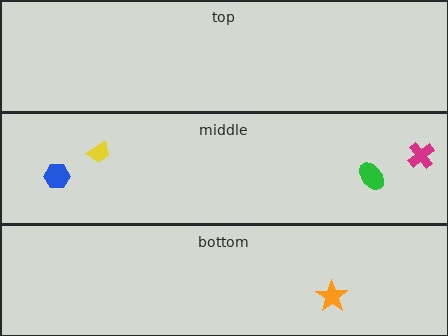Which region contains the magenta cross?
The middle region.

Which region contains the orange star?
The bottom region.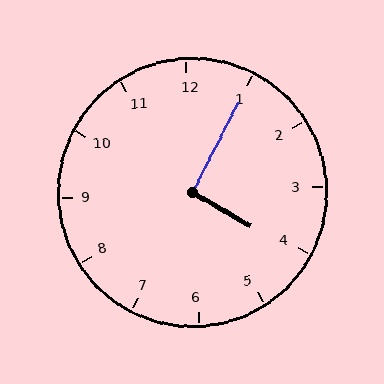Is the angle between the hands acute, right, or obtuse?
It is right.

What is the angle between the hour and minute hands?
Approximately 92 degrees.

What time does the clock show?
4:05.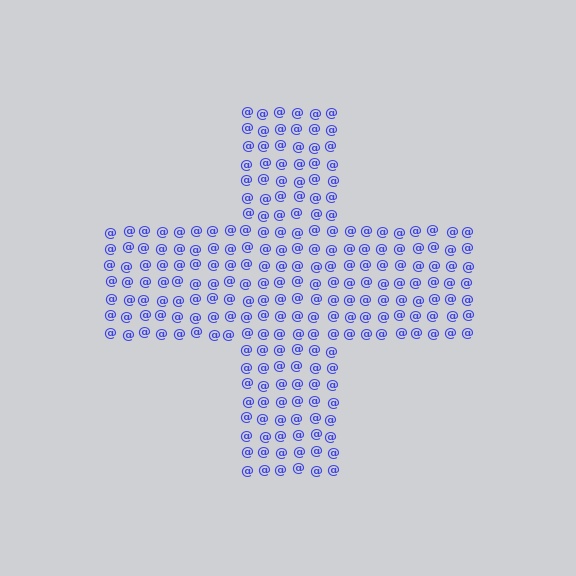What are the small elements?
The small elements are at signs.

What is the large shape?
The large shape is a cross.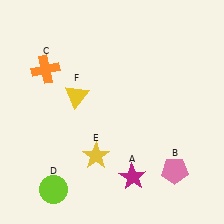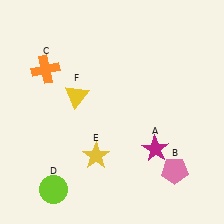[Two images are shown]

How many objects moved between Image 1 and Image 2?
1 object moved between the two images.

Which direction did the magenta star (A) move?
The magenta star (A) moved up.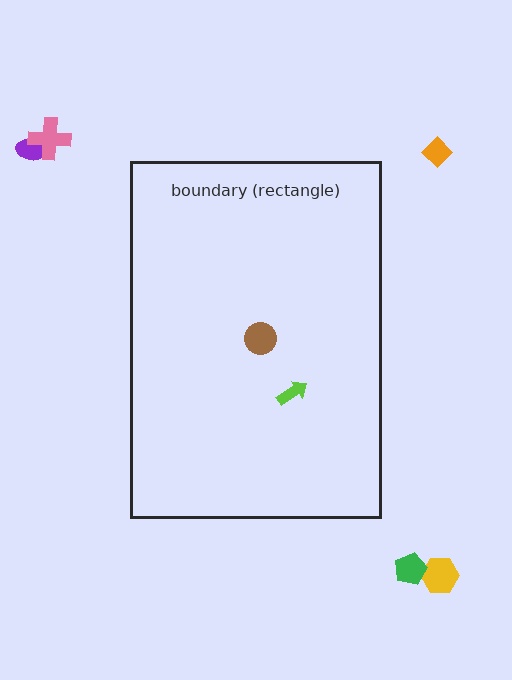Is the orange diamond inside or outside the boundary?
Outside.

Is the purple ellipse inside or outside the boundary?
Outside.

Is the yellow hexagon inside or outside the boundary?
Outside.